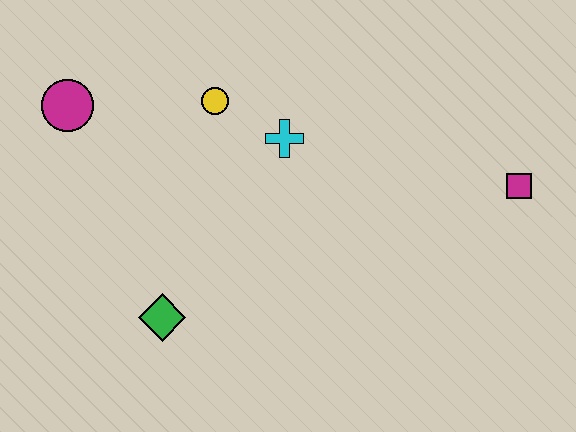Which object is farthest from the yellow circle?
The magenta square is farthest from the yellow circle.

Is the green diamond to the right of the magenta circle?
Yes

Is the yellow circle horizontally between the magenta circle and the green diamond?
No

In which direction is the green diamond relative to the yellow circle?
The green diamond is below the yellow circle.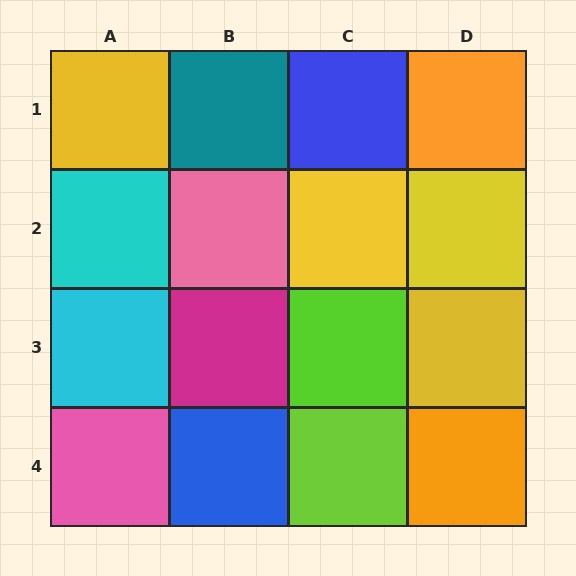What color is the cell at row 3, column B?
Magenta.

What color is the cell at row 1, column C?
Blue.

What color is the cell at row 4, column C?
Lime.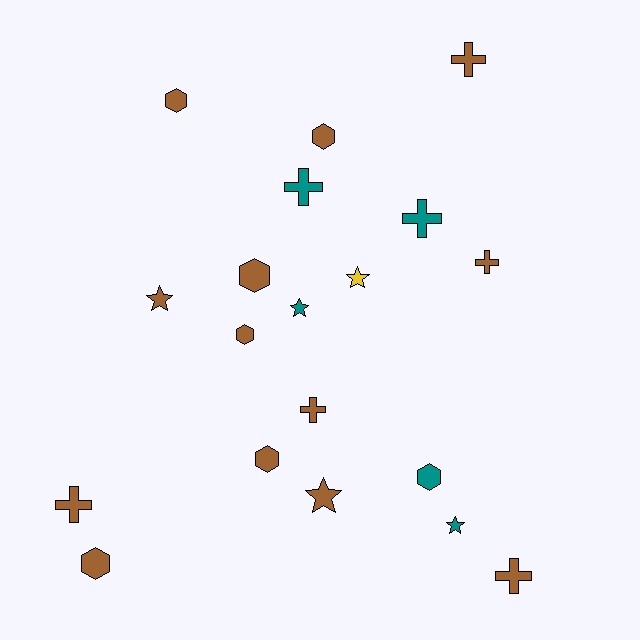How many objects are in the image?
There are 19 objects.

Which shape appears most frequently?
Hexagon, with 7 objects.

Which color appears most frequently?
Brown, with 13 objects.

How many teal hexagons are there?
There is 1 teal hexagon.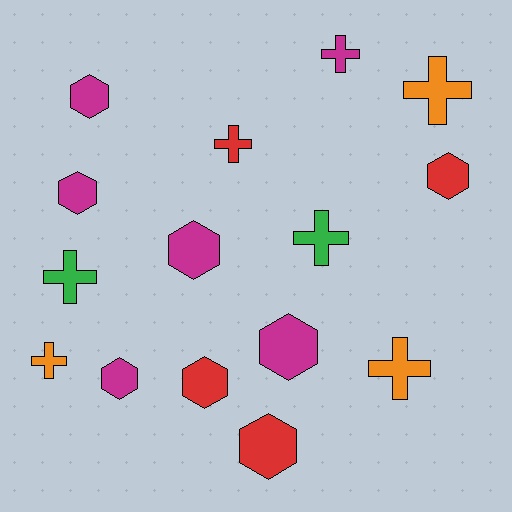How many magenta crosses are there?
There is 1 magenta cross.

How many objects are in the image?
There are 15 objects.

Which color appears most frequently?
Magenta, with 6 objects.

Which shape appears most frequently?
Hexagon, with 8 objects.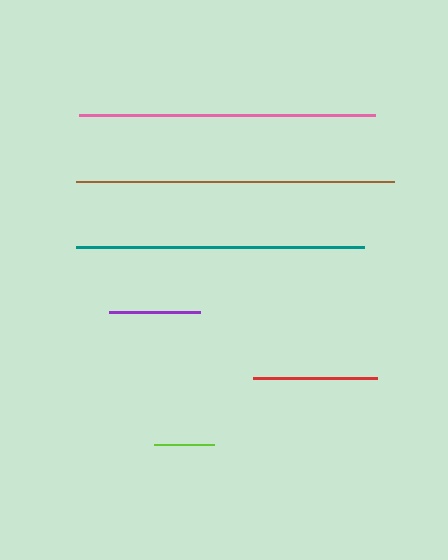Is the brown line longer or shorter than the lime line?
The brown line is longer than the lime line.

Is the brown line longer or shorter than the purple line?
The brown line is longer than the purple line.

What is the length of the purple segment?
The purple segment is approximately 91 pixels long.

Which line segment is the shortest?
The lime line is the shortest at approximately 61 pixels.